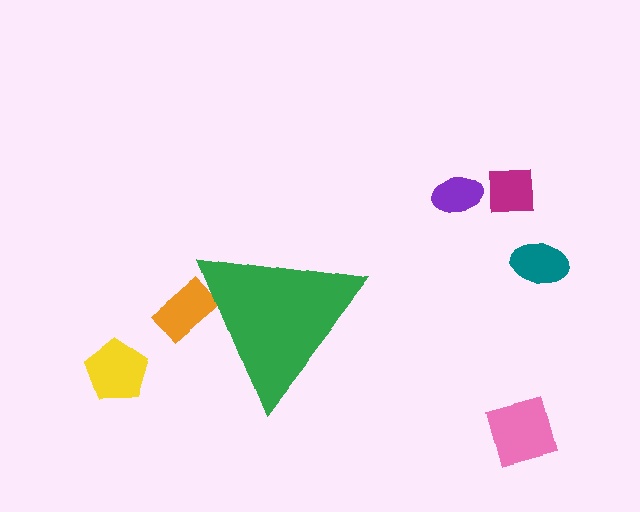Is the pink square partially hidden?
No, the pink square is fully visible.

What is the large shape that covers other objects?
A green triangle.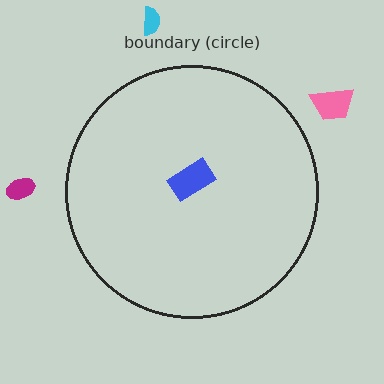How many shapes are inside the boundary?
1 inside, 3 outside.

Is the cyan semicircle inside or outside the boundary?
Outside.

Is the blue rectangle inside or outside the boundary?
Inside.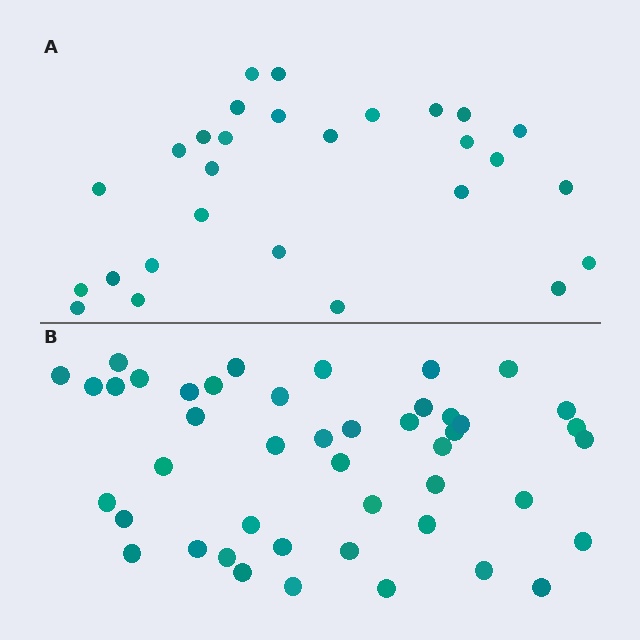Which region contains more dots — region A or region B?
Region B (the bottom region) has more dots.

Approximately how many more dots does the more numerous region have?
Region B has approximately 15 more dots than region A.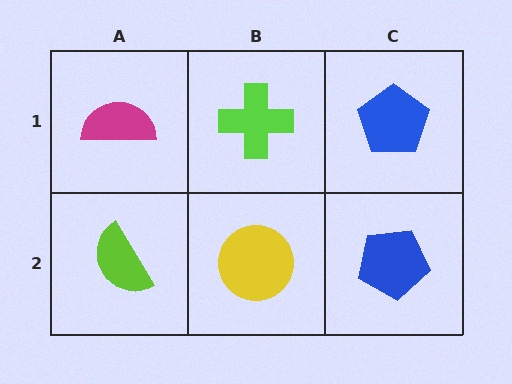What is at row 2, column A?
A lime semicircle.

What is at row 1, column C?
A blue pentagon.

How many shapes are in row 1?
3 shapes.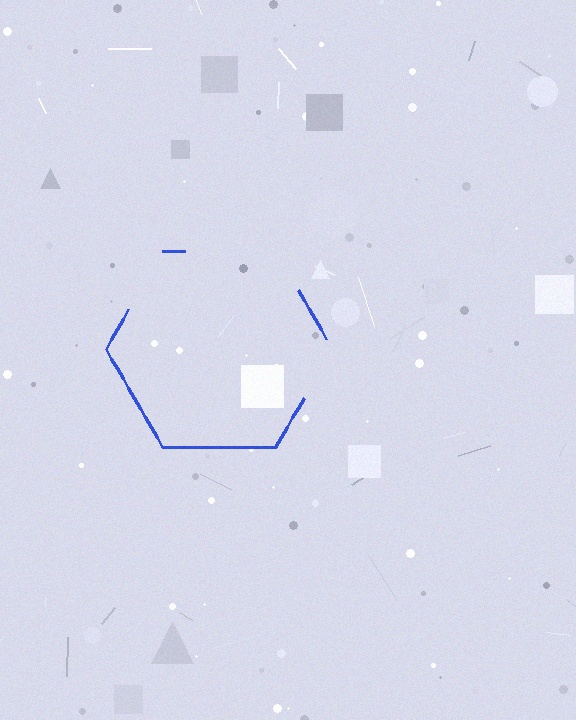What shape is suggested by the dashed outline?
The dashed outline suggests a hexagon.